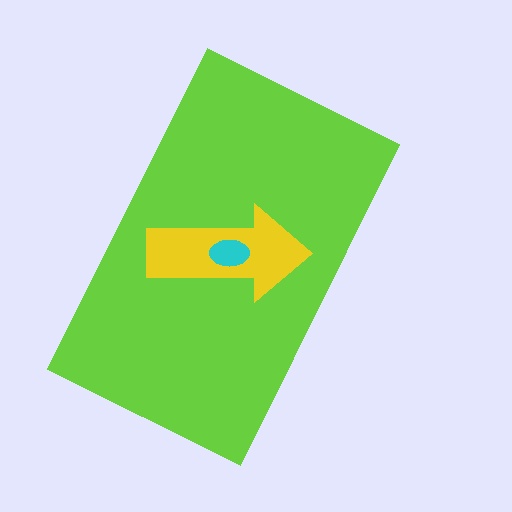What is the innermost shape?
The cyan ellipse.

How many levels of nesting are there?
3.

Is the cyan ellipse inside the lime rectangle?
Yes.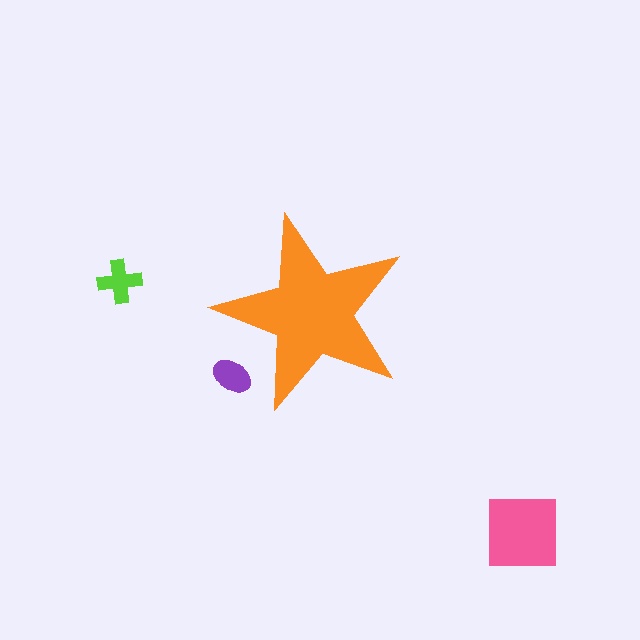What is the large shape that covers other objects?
An orange star.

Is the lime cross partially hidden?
No, the lime cross is fully visible.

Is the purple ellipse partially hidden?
Yes, the purple ellipse is partially hidden behind the orange star.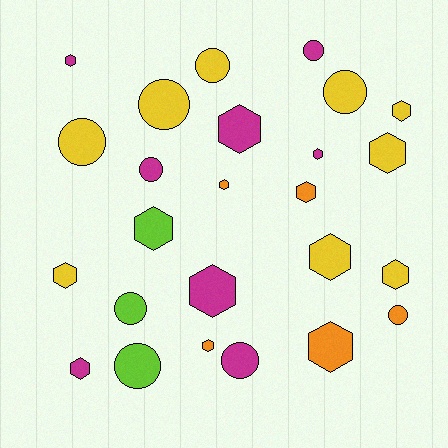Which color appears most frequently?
Yellow, with 9 objects.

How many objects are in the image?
There are 25 objects.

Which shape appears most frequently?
Hexagon, with 15 objects.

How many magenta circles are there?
There are 3 magenta circles.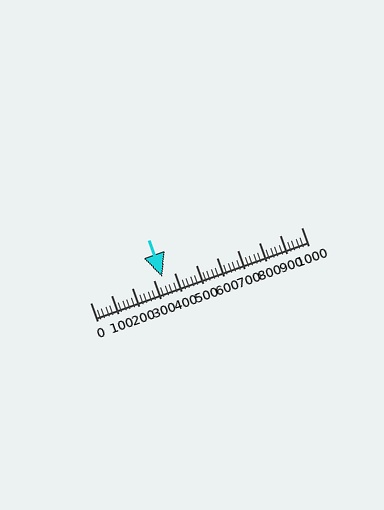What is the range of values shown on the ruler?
The ruler shows values from 0 to 1000.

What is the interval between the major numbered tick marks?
The major tick marks are spaced 100 units apart.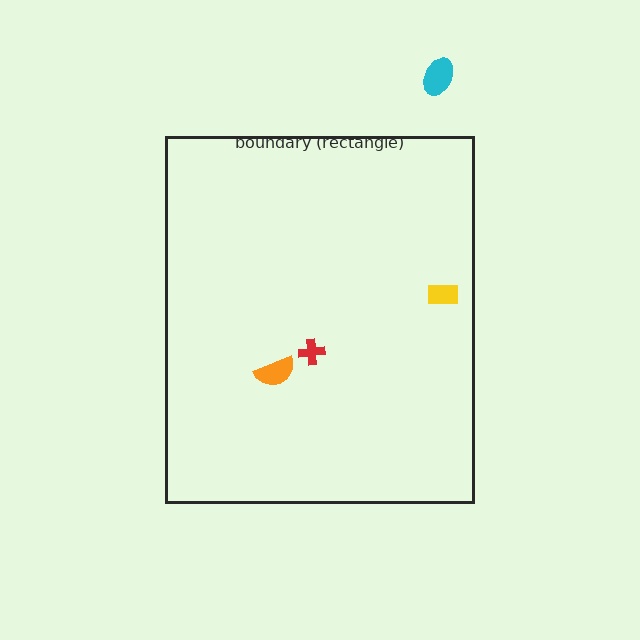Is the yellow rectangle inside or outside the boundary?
Inside.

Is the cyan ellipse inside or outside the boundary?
Outside.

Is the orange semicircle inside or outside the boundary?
Inside.